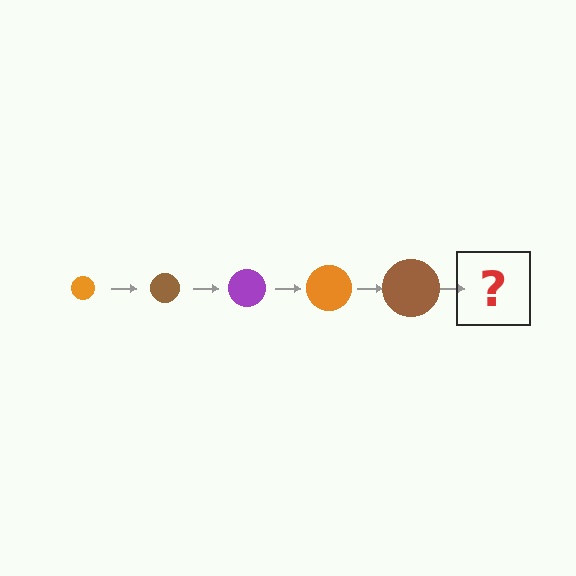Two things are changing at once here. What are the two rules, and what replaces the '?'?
The two rules are that the circle grows larger each step and the color cycles through orange, brown, and purple. The '?' should be a purple circle, larger than the previous one.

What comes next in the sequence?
The next element should be a purple circle, larger than the previous one.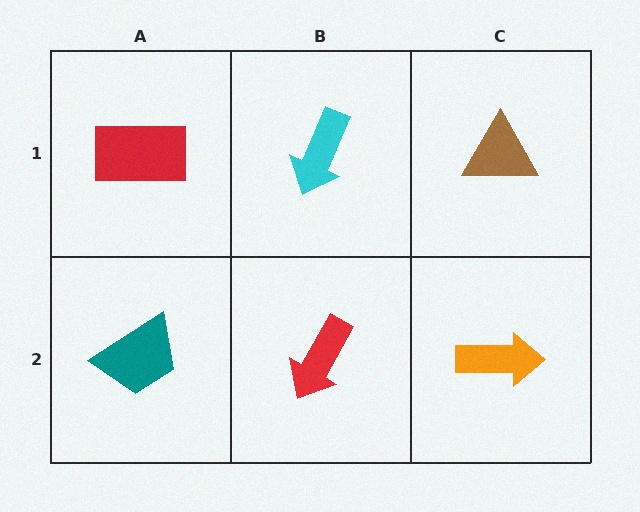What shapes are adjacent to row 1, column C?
An orange arrow (row 2, column C), a cyan arrow (row 1, column B).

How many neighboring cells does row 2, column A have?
2.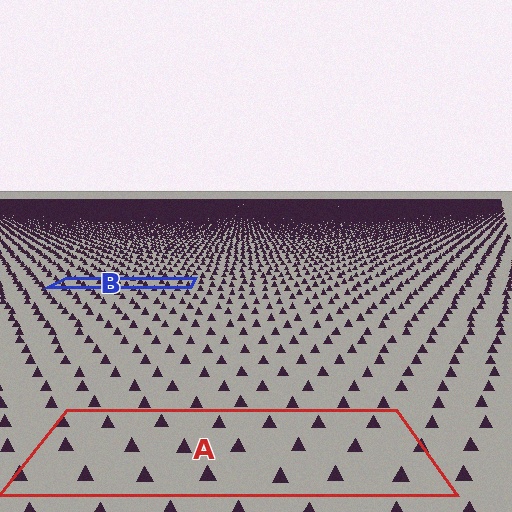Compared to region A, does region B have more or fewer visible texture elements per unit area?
Region B has more texture elements per unit area — they are packed more densely because it is farther away.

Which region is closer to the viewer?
Region A is closer. The texture elements there are larger and more spread out.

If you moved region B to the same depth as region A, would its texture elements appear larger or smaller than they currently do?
They would appear larger. At a closer depth, the same texture elements are projected at a bigger on-screen size.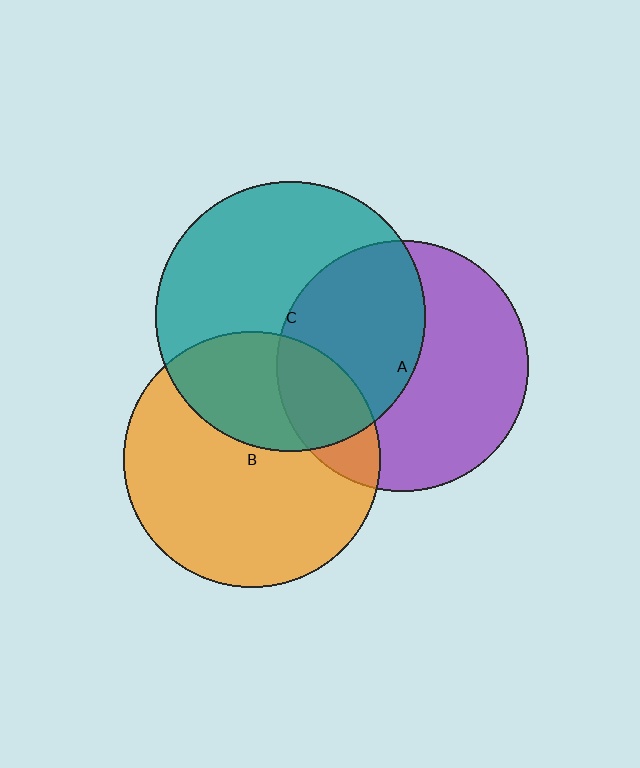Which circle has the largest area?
Circle C (teal).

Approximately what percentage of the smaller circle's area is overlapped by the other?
Approximately 20%.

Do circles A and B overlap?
Yes.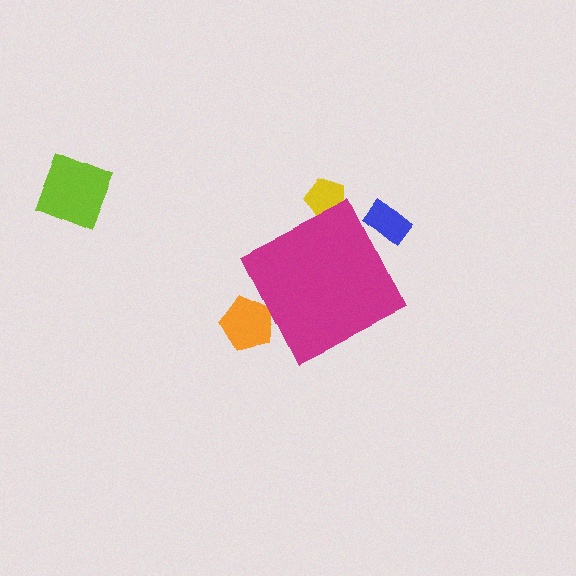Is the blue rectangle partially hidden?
Yes, the blue rectangle is partially hidden behind the magenta diamond.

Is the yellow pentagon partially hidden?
Yes, the yellow pentagon is partially hidden behind the magenta diamond.